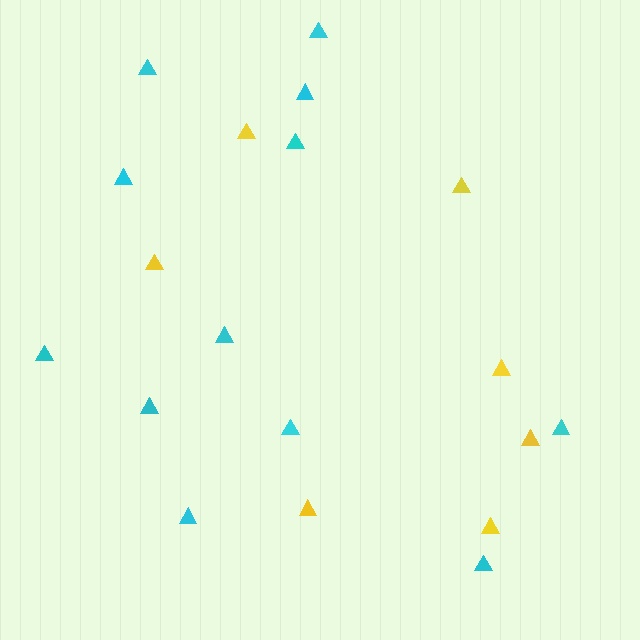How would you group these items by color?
There are 2 groups: one group of yellow triangles (7) and one group of cyan triangles (12).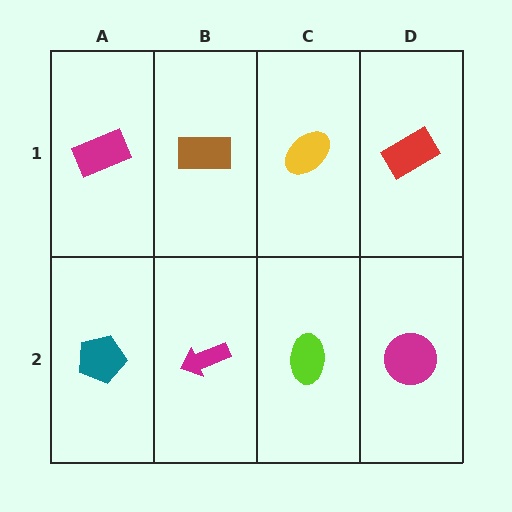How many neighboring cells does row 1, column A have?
2.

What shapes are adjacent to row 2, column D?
A red rectangle (row 1, column D), a lime ellipse (row 2, column C).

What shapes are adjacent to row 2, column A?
A magenta rectangle (row 1, column A), a magenta arrow (row 2, column B).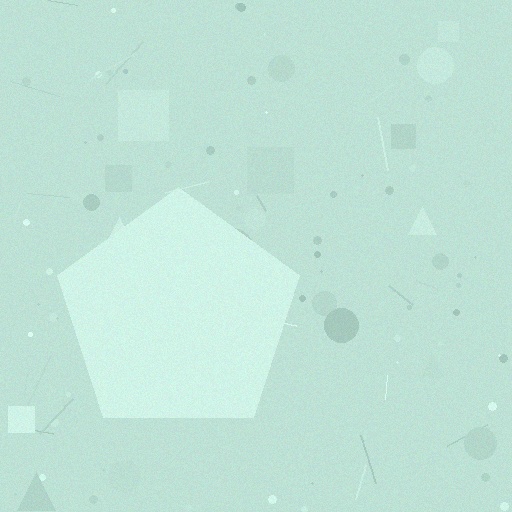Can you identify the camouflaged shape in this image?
The camouflaged shape is a pentagon.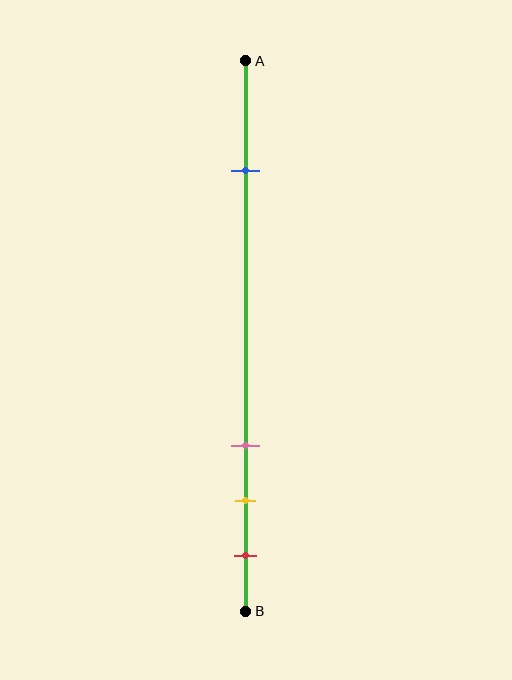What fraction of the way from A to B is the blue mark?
The blue mark is approximately 20% (0.2) of the way from A to B.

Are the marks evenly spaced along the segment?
No, the marks are not evenly spaced.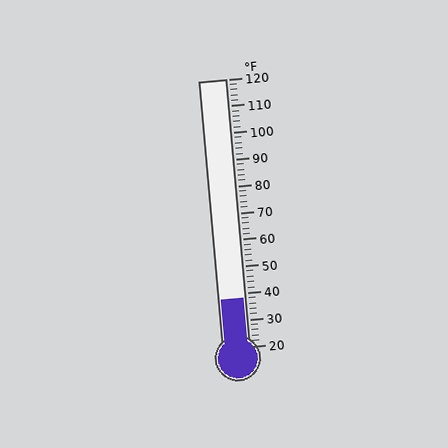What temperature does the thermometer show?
The thermometer shows approximately 38°F.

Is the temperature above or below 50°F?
The temperature is below 50°F.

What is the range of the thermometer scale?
The thermometer scale ranges from 20°F to 120°F.